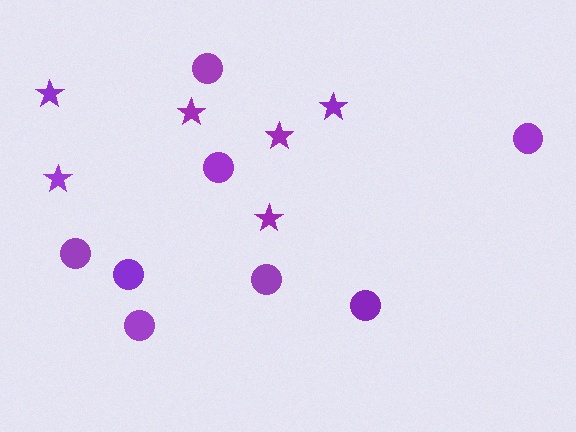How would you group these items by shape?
There are 2 groups: one group of stars (6) and one group of circles (8).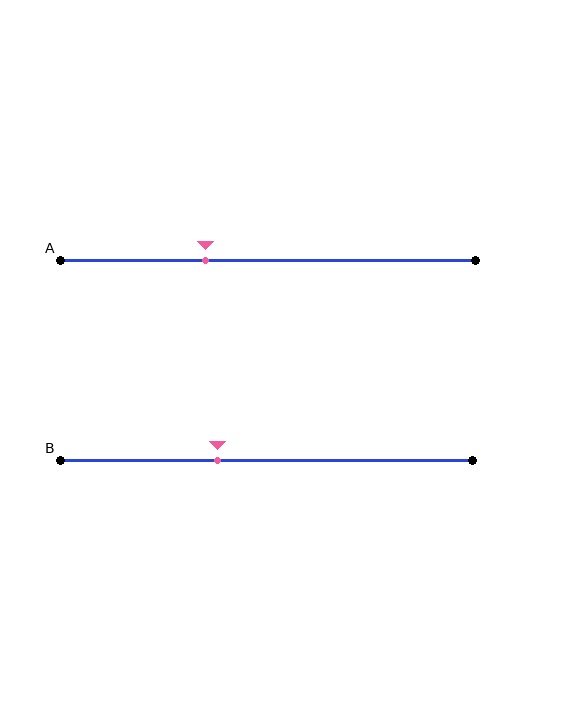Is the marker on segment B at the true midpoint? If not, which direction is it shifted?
No, the marker on segment B is shifted to the left by about 12% of the segment length.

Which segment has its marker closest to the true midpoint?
Segment B has its marker closest to the true midpoint.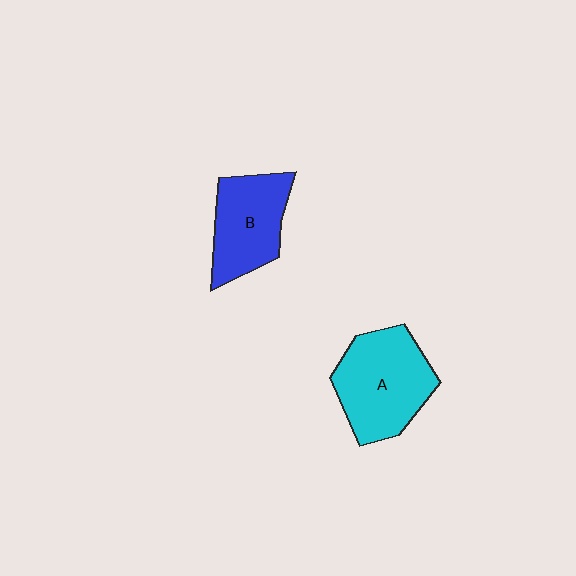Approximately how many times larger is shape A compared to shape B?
Approximately 1.3 times.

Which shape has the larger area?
Shape A (cyan).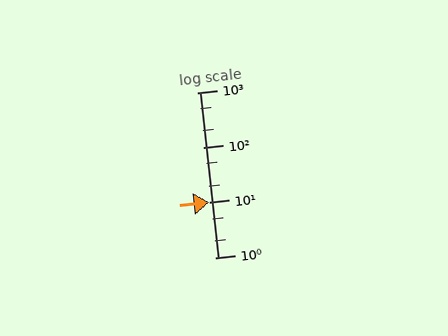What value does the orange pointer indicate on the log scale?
The pointer indicates approximately 9.9.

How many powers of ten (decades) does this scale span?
The scale spans 3 decades, from 1 to 1000.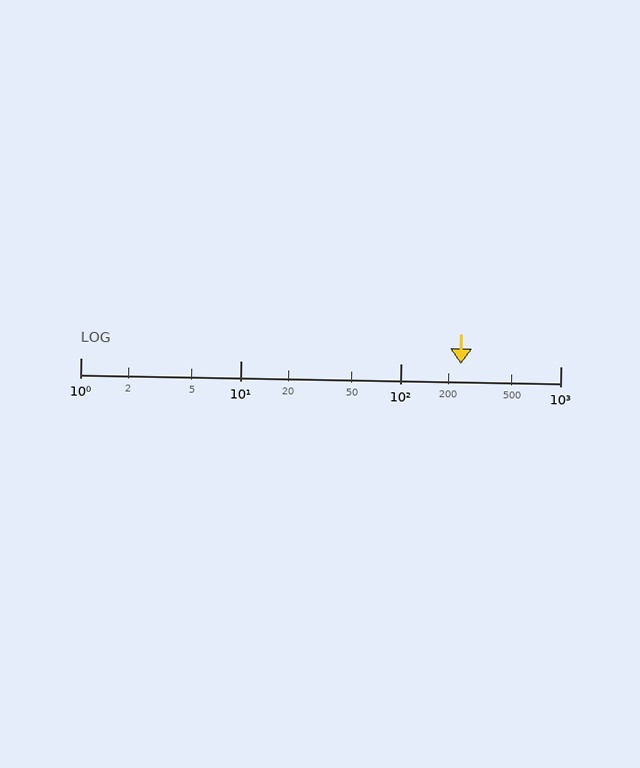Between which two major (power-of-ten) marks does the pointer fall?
The pointer is between 100 and 1000.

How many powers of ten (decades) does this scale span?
The scale spans 3 decades, from 1 to 1000.